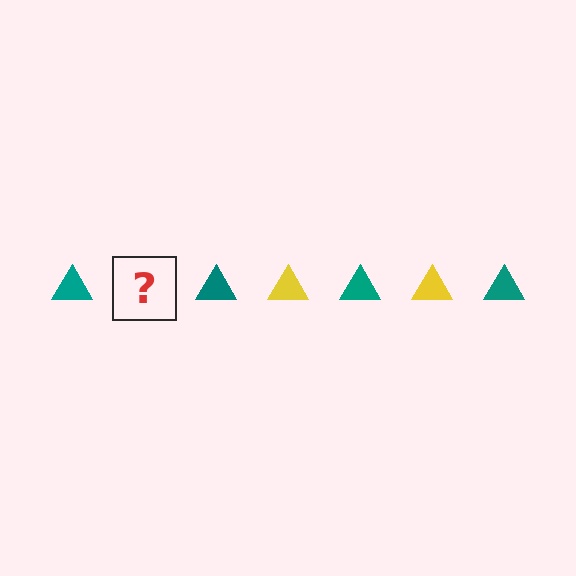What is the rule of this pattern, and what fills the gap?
The rule is that the pattern cycles through teal, yellow triangles. The gap should be filled with a yellow triangle.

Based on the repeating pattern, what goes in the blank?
The blank should be a yellow triangle.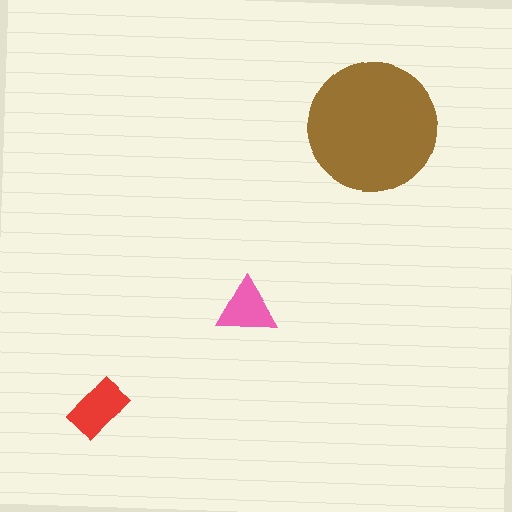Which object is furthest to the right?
The brown circle is rightmost.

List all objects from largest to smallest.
The brown circle, the red rectangle, the pink triangle.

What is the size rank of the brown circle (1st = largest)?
1st.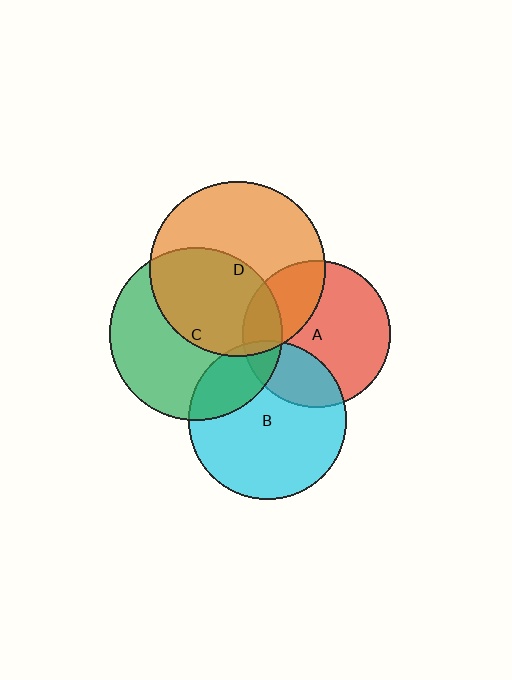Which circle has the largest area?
Circle D (orange).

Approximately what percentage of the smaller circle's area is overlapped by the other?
Approximately 25%.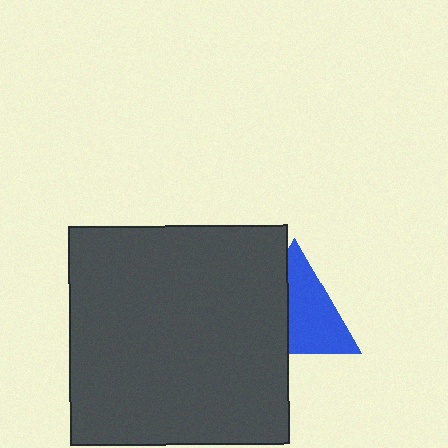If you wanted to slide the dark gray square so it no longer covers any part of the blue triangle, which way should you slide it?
Slide it left — that is the most direct way to separate the two shapes.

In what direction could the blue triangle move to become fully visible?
The blue triangle could move right. That would shift it out from behind the dark gray square entirely.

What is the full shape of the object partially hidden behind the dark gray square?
The partially hidden object is a blue triangle.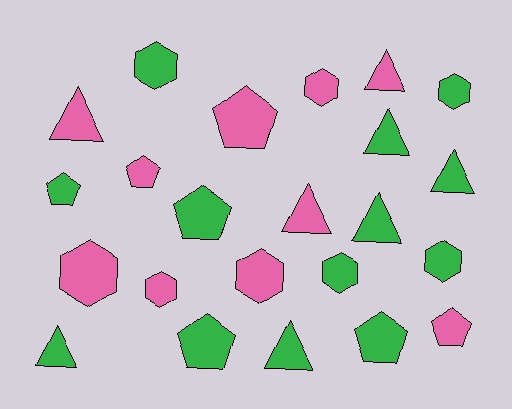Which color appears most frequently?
Green, with 13 objects.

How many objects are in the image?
There are 23 objects.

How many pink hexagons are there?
There are 4 pink hexagons.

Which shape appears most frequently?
Hexagon, with 8 objects.